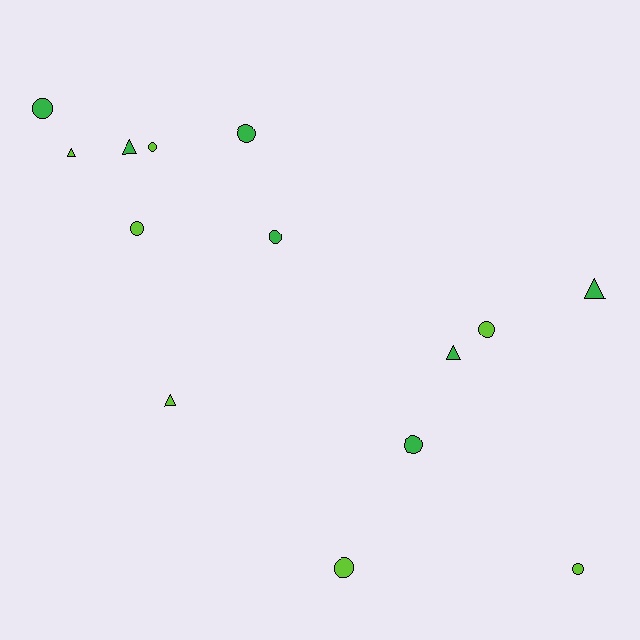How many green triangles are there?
There are 3 green triangles.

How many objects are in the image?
There are 14 objects.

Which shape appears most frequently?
Circle, with 9 objects.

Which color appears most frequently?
Green, with 7 objects.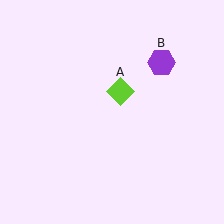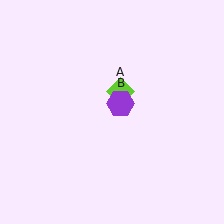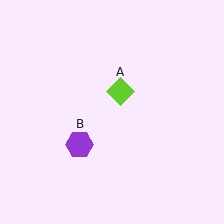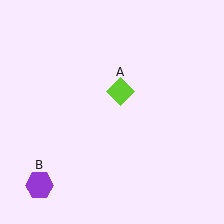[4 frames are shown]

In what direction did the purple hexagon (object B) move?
The purple hexagon (object B) moved down and to the left.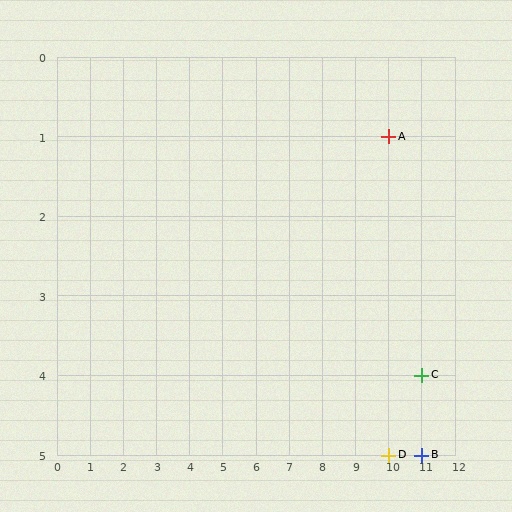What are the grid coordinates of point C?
Point C is at grid coordinates (11, 4).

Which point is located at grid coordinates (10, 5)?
Point D is at (10, 5).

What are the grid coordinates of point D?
Point D is at grid coordinates (10, 5).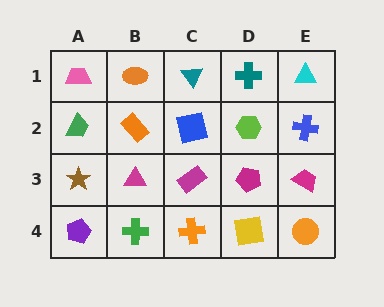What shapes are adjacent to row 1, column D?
A lime hexagon (row 2, column D), a teal triangle (row 1, column C), a cyan triangle (row 1, column E).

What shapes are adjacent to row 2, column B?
An orange ellipse (row 1, column B), a magenta triangle (row 3, column B), a green trapezoid (row 2, column A), a blue square (row 2, column C).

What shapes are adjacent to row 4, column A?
A brown star (row 3, column A), a green cross (row 4, column B).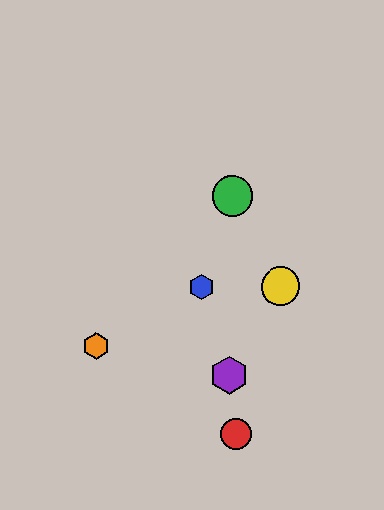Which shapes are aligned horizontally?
The blue hexagon, the yellow circle are aligned horizontally.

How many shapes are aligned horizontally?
2 shapes (the blue hexagon, the yellow circle) are aligned horizontally.